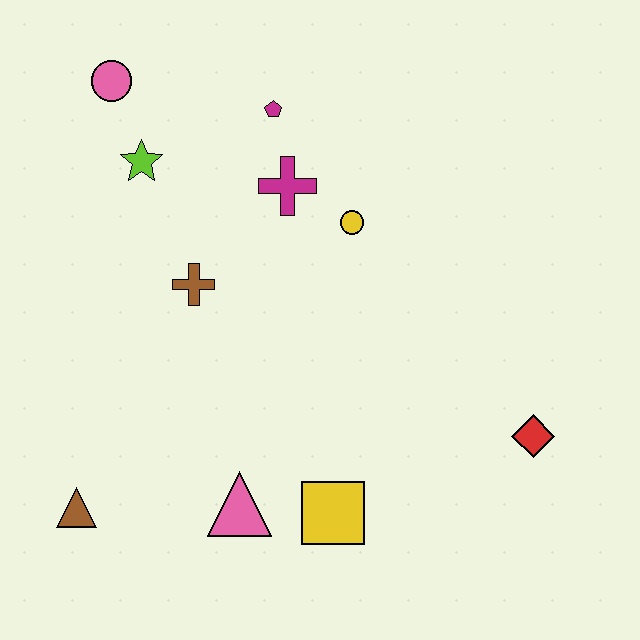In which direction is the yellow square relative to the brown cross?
The yellow square is below the brown cross.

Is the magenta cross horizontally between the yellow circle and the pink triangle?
Yes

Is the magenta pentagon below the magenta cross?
No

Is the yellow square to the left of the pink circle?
No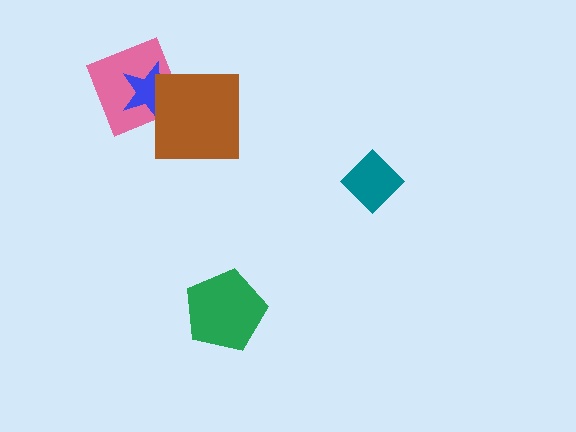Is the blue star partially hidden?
Yes, it is partially covered by another shape.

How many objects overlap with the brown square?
2 objects overlap with the brown square.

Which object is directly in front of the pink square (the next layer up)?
The blue star is directly in front of the pink square.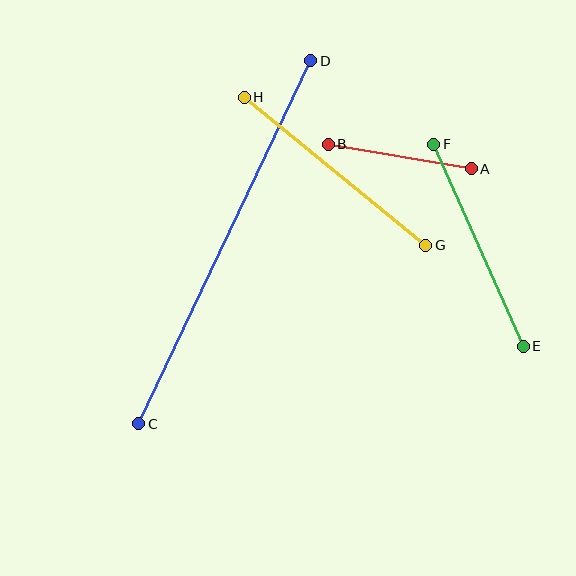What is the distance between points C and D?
The distance is approximately 402 pixels.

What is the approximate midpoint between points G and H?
The midpoint is at approximately (335, 171) pixels.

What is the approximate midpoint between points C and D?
The midpoint is at approximately (225, 242) pixels.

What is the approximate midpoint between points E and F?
The midpoint is at approximately (479, 245) pixels.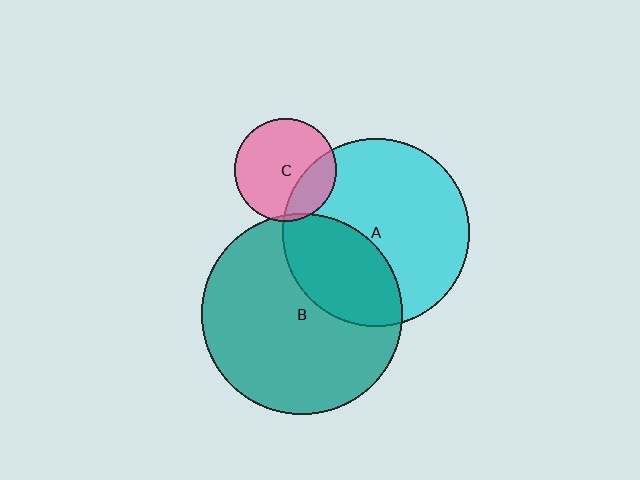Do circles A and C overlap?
Yes.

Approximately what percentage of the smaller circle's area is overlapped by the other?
Approximately 25%.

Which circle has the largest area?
Circle B (teal).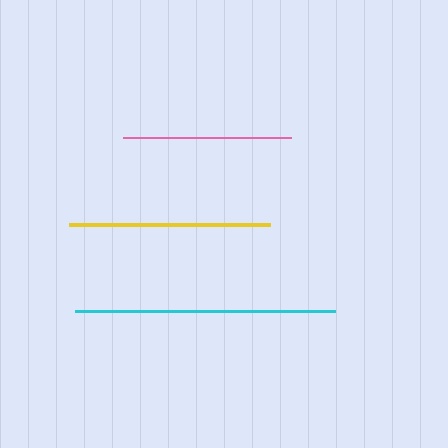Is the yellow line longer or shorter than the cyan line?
The cyan line is longer than the yellow line.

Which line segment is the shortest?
The pink line is the shortest at approximately 168 pixels.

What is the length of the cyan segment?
The cyan segment is approximately 260 pixels long.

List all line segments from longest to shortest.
From longest to shortest: cyan, yellow, pink.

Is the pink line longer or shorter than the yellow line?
The yellow line is longer than the pink line.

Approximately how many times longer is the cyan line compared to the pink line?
The cyan line is approximately 1.5 times the length of the pink line.